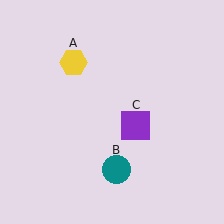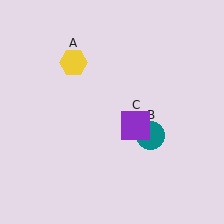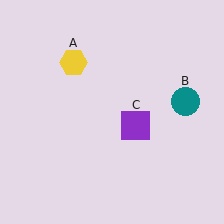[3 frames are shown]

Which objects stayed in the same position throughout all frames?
Yellow hexagon (object A) and purple square (object C) remained stationary.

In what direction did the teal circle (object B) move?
The teal circle (object B) moved up and to the right.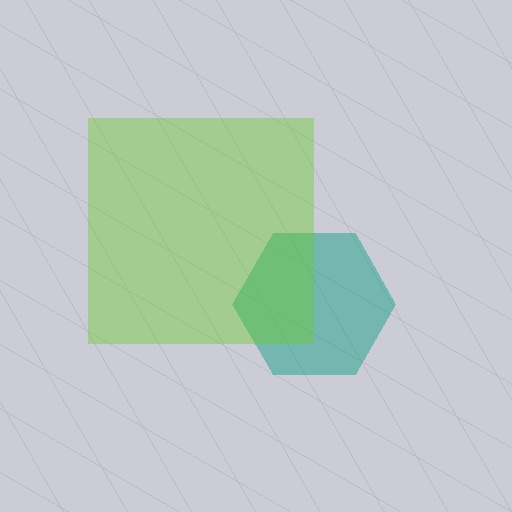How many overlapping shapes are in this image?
There are 2 overlapping shapes in the image.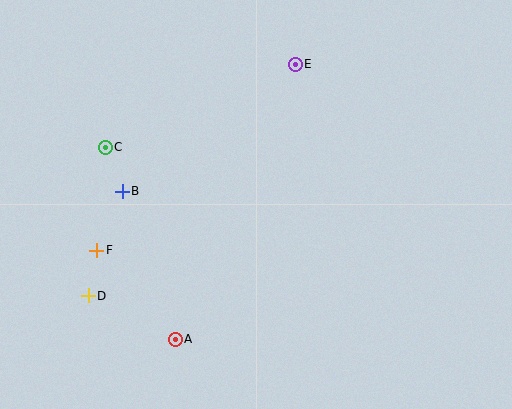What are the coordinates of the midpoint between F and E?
The midpoint between F and E is at (196, 157).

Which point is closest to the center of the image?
Point B at (122, 191) is closest to the center.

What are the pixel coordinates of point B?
Point B is at (122, 191).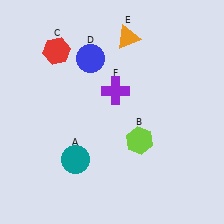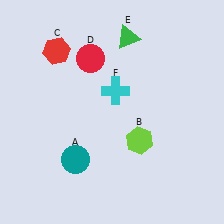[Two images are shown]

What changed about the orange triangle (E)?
In Image 1, E is orange. In Image 2, it changed to green.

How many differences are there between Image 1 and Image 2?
There are 3 differences between the two images.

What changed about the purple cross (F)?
In Image 1, F is purple. In Image 2, it changed to cyan.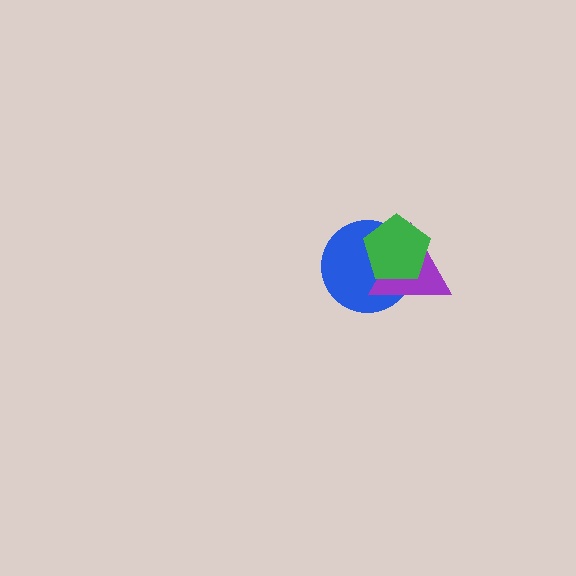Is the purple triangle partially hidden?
Yes, it is partially covered by another shape.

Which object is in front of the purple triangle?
The green pentagon is in front of the purple triangle.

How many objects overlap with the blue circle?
2 objects overlap with the blue circle.